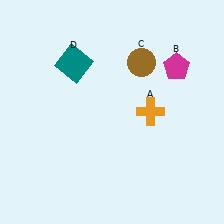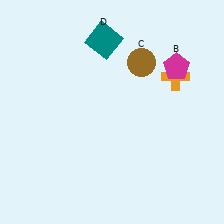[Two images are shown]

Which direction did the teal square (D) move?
The teal square (D) moved right.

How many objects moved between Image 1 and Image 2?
2 objects moved between the two images.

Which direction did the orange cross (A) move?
The orange cross (A) moved up.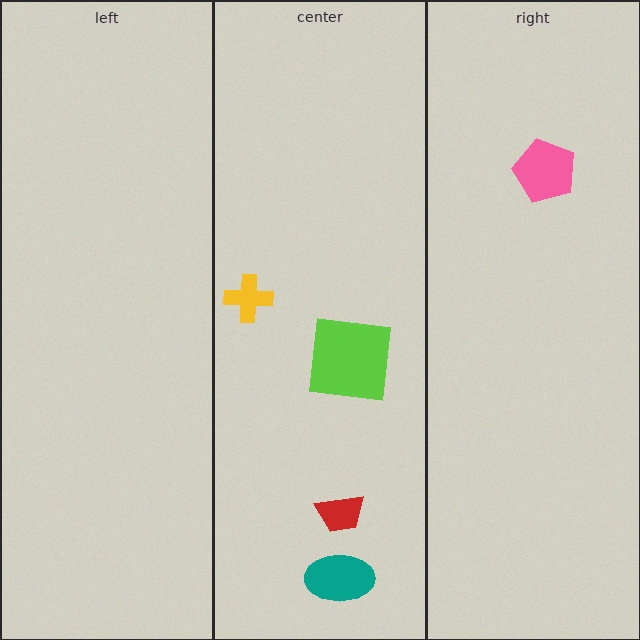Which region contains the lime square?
The center region.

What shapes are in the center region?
The red trapezoid, the teal ellipse, the lime square, the yellow cross.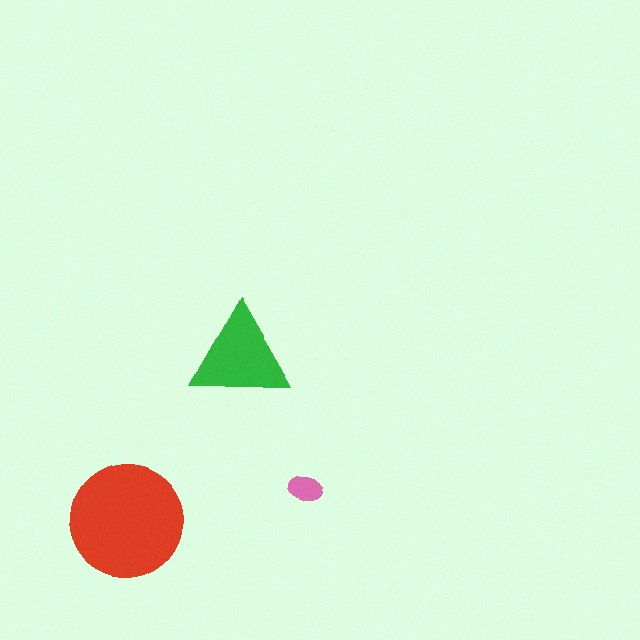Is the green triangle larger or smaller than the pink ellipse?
Larger.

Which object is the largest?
The red circle.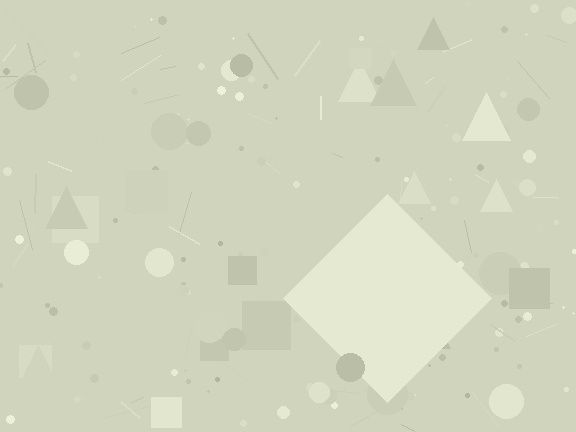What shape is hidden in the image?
A diamond is hidden in the image.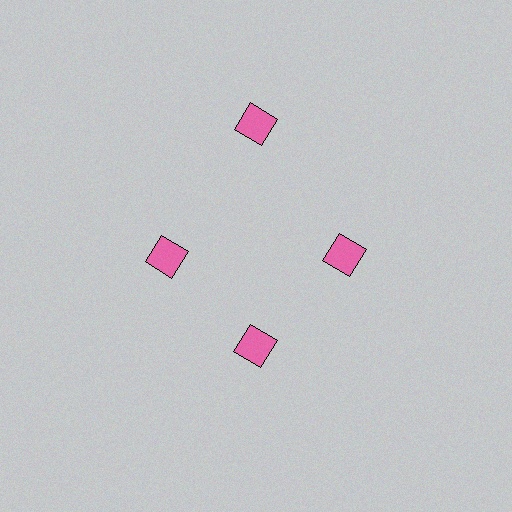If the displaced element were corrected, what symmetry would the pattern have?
It would have 4-fold rotational symmetry — the pattern would map onto itself every 90 degrees.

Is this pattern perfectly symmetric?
No. The 4 pink diamonds are arranged in a ring, but one element near the 12 o'clock position is pushed outward from the center, breaking the 4-fold rotational symmetry.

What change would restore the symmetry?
The symmetry would be restored by moving it inward, back onto the ring so that all 4 diamonds sit at equal angles and equal distance from the center.